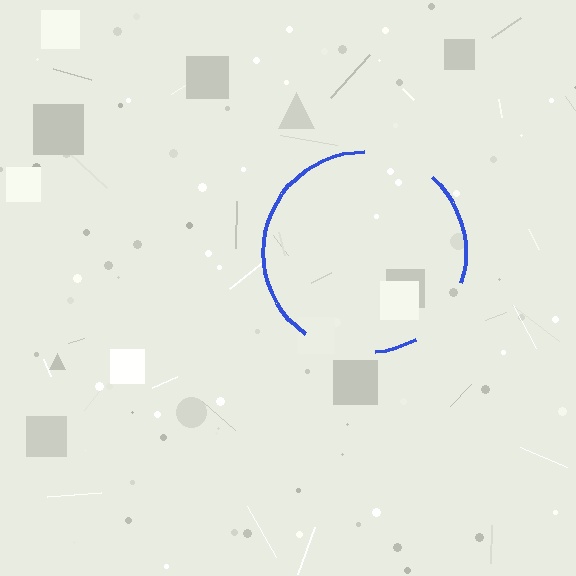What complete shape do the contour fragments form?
The contour fragments form a circle.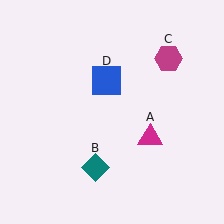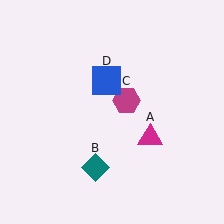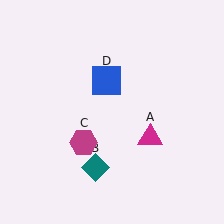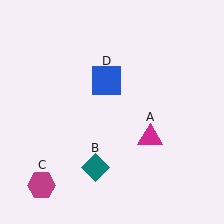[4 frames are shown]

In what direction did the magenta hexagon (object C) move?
The magenta hexagon (object C) moved down and to the left.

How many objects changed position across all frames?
1 object changed position: magenta hexagon (object C).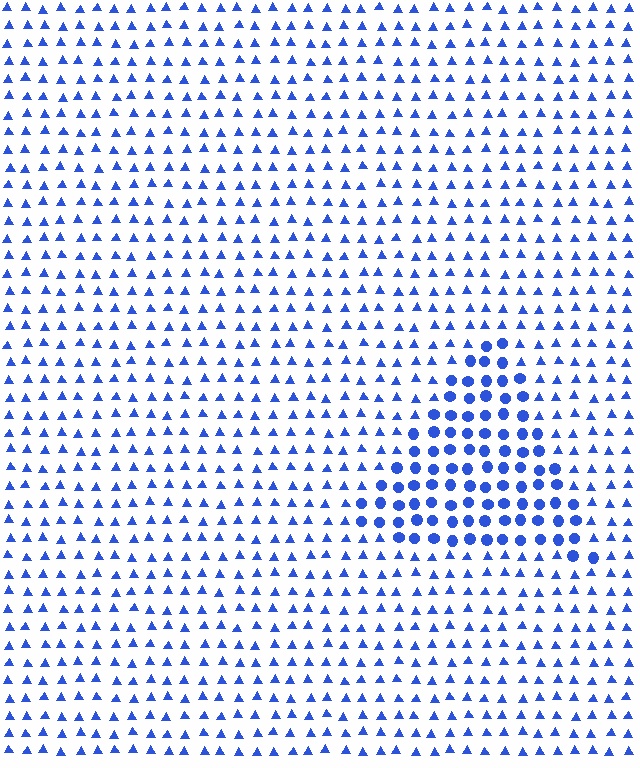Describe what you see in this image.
The image is filled with small blue elements arranged in a uniform grid. A triangle-shaped region contains circles, while the surrounding area contains triangles. The boundary is defined purely by the change in element shape.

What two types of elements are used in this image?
The image uses circles inside the triangle region and triangles outside it.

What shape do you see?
I see a triangle.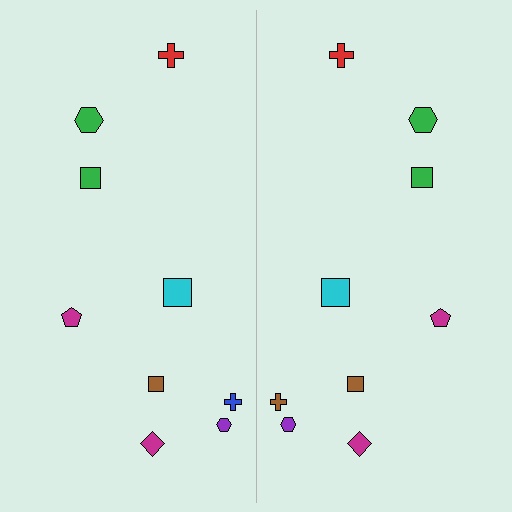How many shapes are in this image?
There are 18 shapes in this image.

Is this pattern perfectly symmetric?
No, the pattern is not perfectly symmetric. The brown cross on the right side breaks the symmetry — its mirror counterpart is blue.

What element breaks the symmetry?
The brown cross on the right side breaks the symmetry — its mirror counterpart is blue.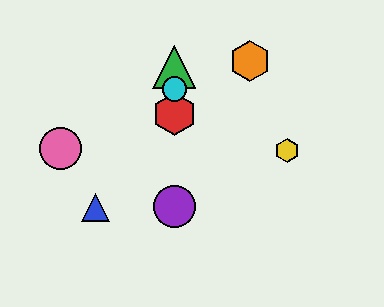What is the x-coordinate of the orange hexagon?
The orange hexagon is at x≈250.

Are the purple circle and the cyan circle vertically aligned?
Yes, both are at x≈174.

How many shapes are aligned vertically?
4 shapes (the red hexagon, the green triangle, the purple circle, the cyan circle) are aligned vertically.